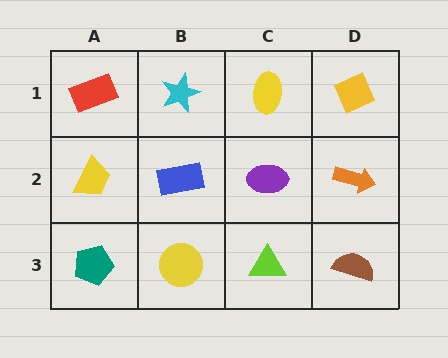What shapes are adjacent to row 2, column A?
A red rectangle (row 1, column A), a teal pentagon (row 3, column A), a blue rectangle (row 2, column B).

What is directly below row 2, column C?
A lime triangle.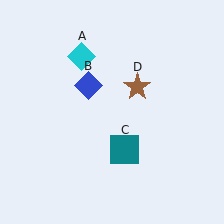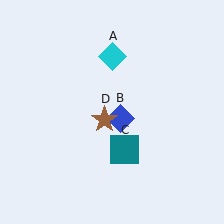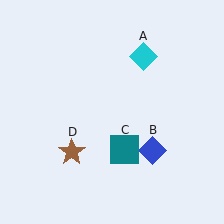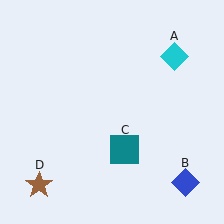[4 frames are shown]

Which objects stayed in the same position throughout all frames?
Teal square (object C) remained stationary.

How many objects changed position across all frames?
3 objects changed position: cyan diamond (object A), blue diamond (object B), brown star (object D).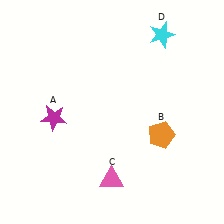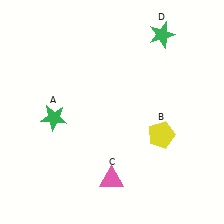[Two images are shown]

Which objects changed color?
A changed from magenta to green. B changed from orange to yellow. D changed from cyan to green.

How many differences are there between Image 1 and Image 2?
There are 3 differences between the two images.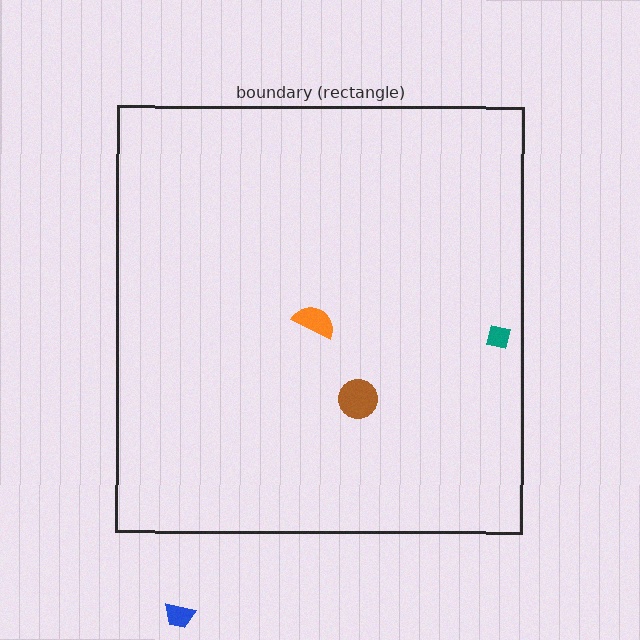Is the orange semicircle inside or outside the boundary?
Inside.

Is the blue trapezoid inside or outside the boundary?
Outside.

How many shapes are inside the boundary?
3 inside, 1 outside.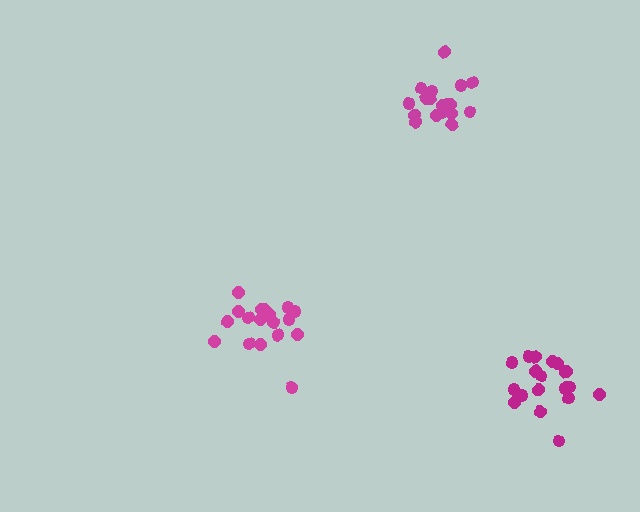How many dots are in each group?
Group 1: 18 dots, Group 2: 19 dots, Group 3: 18 dots (55 total).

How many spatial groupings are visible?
There are 3 spatial groupings.